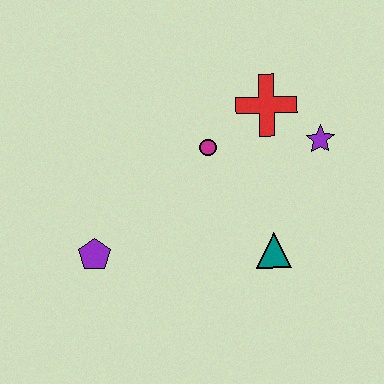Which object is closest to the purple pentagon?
The magenta circle is closest to the purple pentagon.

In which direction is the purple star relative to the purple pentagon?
The purple star is to the right of the purple pentagon.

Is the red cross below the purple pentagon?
No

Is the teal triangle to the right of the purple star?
No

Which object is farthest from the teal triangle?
The purple pentagon is farthest from the teal triangle.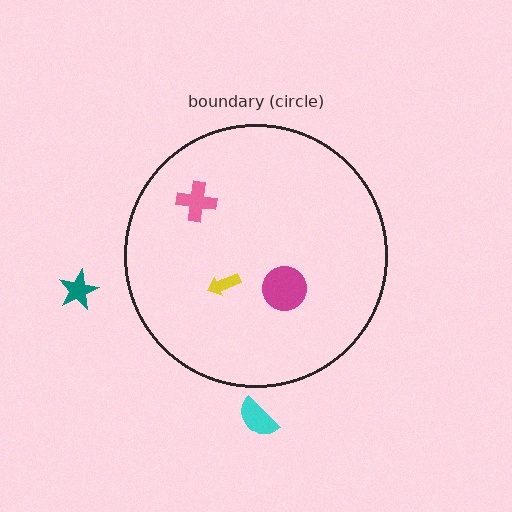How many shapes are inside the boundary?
3 inside, 2 outside.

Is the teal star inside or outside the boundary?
Outside.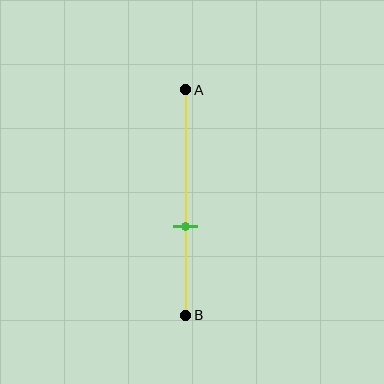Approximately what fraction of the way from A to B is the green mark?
The green mark is approximately 60% of the way from A to B.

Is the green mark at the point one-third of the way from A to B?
No, the mark is at about 60% from A, not at the 33% one-third point.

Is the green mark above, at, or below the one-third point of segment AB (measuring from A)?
The green mark is below the one-third point of segment AB.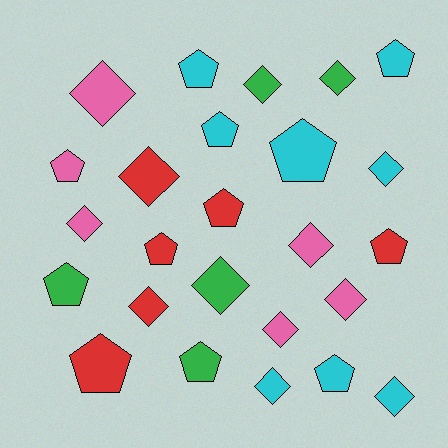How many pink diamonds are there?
There are 5 pink diamonds.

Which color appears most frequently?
Cyan, with 8 objects.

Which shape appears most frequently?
Diamond, with 13 objects.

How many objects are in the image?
There are 25 objects.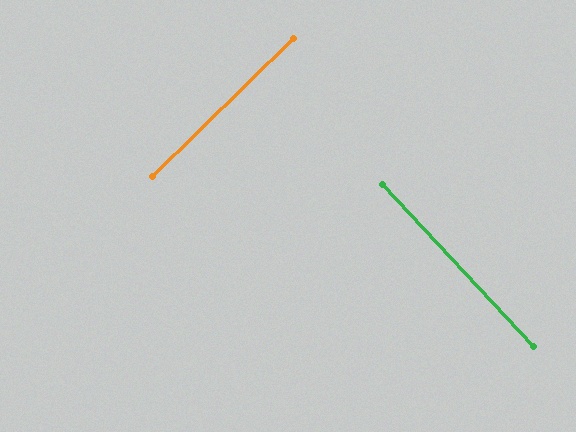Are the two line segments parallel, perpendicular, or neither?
Perpendicular — they meet at approximately 88°.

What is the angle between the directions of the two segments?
Approximately 88 degrees.